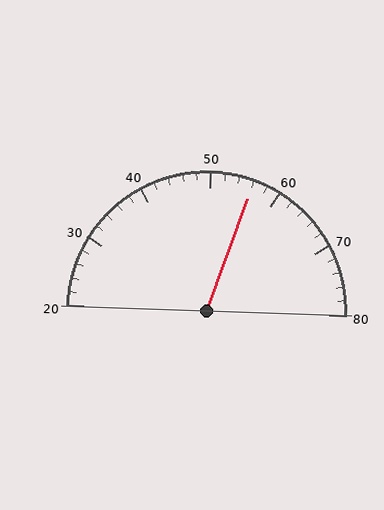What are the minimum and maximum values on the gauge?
The gauge ranges from 20 to 80.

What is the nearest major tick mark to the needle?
The nearest major tick mark is 60.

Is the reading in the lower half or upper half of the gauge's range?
The reading is in the upper half of the range (20 to 80).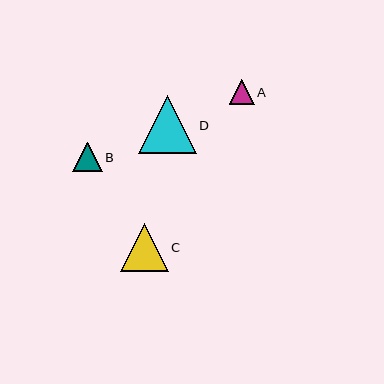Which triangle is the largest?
Triangle D is the largest with a size of approximately 58 pixels.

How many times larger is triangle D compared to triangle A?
Triangle D is approximately 2.3 times the size of triangle A.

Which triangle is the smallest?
Triangle A is the smallest with a size of approximately 25 pixels.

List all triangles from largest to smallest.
From largest to smallest: D, C, B, A.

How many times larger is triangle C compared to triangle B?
Triangle C is approximately 1.6 times the size of triangle B.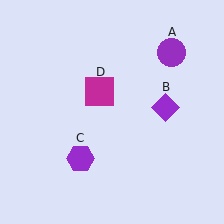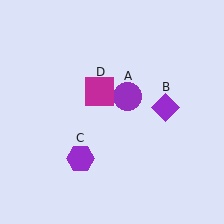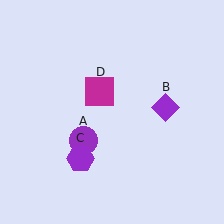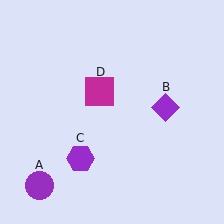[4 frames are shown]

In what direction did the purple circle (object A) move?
The purple circle (object A) moved down and to the left.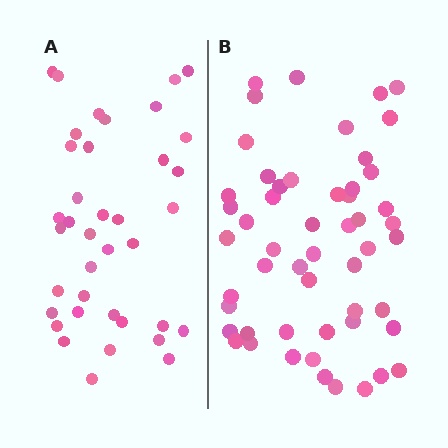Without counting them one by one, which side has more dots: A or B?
Region B (the right region) has more dots.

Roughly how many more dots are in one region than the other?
Region B has approximately 15 more dots than region A.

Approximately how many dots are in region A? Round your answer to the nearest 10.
About 40 dots. (The exact count is 38, which rounds to 40.)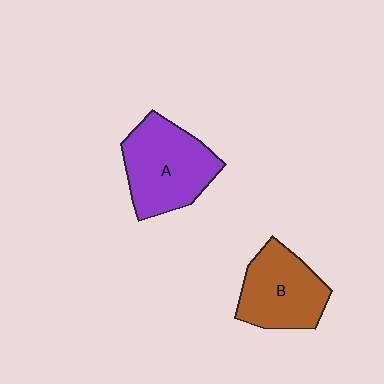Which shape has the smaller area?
Shape B (brown).